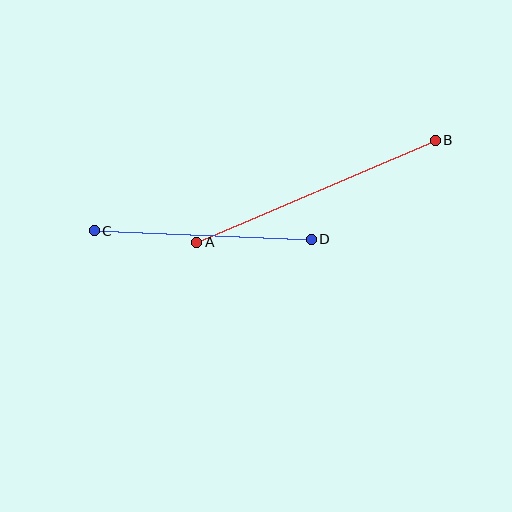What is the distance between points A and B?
The distance is approximately 259 pixels.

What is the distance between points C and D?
The distance is approximately 217 pixels.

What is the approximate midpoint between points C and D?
The midpoint is at approximately (203, 235) pixels.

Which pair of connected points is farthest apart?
Points A and B are farthest apart.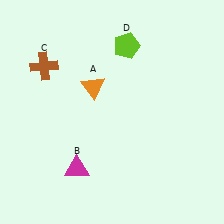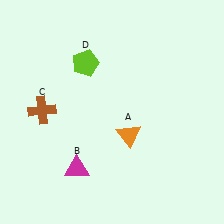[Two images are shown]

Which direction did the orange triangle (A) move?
The orange triangle (A) moved down.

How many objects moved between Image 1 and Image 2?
3 objects moved between the two images.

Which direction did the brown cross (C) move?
The brown cross (C) moved down.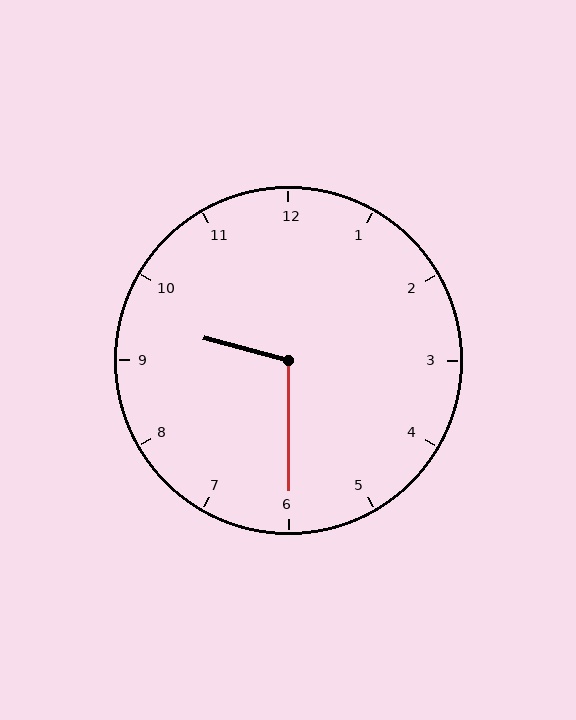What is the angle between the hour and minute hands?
Approximately 105 degrees.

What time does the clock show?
9:30.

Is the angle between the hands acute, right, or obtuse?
It is obtuse.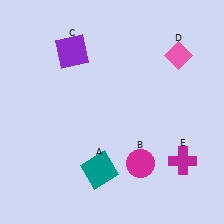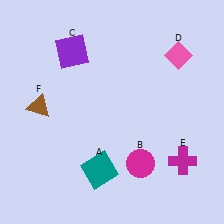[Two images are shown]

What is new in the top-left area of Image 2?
A brown triangle (F) was added in the top-left area of Image 2.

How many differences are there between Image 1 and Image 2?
There is 1 difference between the two images.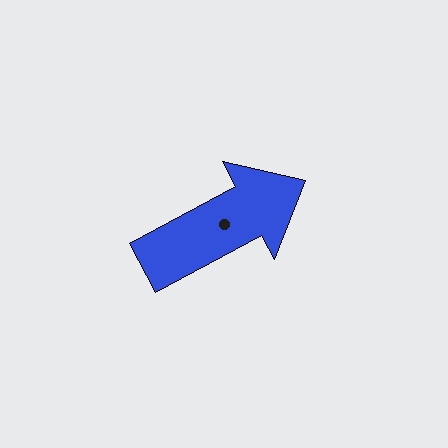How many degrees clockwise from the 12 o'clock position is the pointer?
Approximately 62 degrees.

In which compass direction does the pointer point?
Northeast.